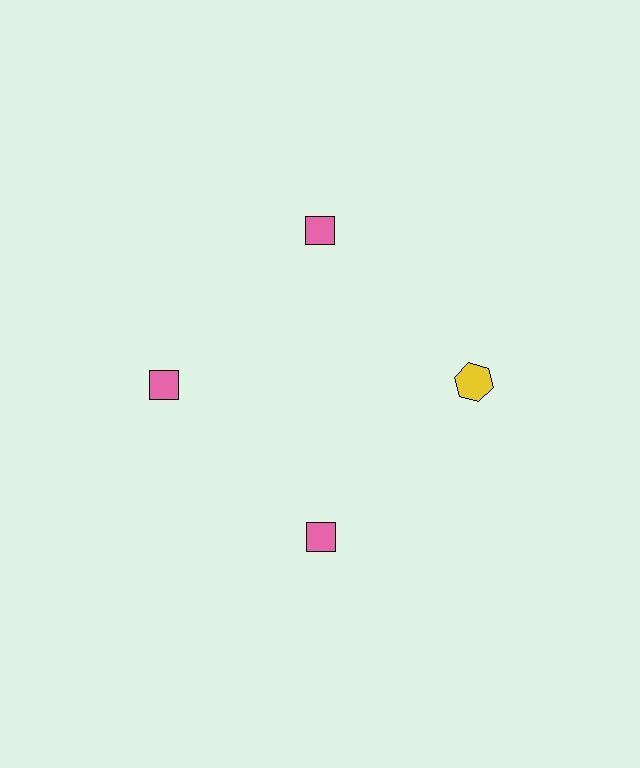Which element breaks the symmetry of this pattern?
The yellow hexagon at roughly the 3 o'clock position breaks the symmetry. All other shapes are pink diamonds.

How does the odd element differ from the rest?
It differs in both color (yellow instead of pink) and shape (hexagon instead of diamond).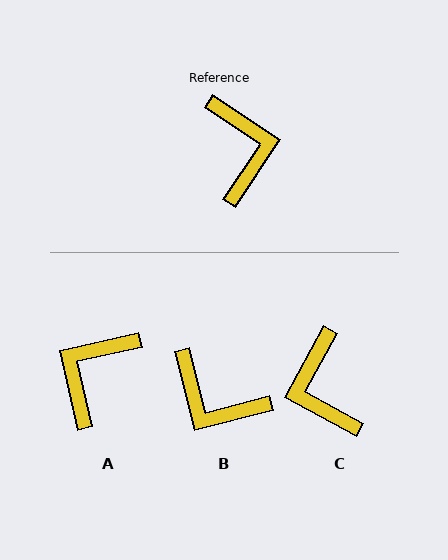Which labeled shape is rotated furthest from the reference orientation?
C, about 175 degrees away.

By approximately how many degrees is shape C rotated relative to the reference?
Approximately 175 degrees clockwise.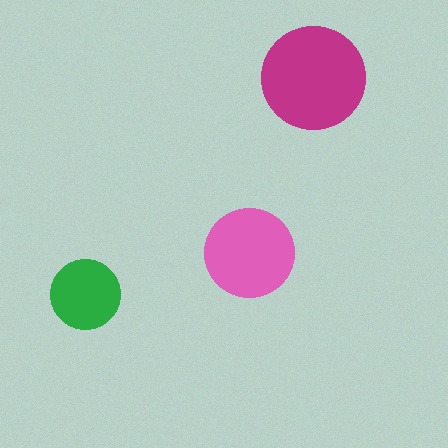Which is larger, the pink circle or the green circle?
The pink one.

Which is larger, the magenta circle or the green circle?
The magenta one.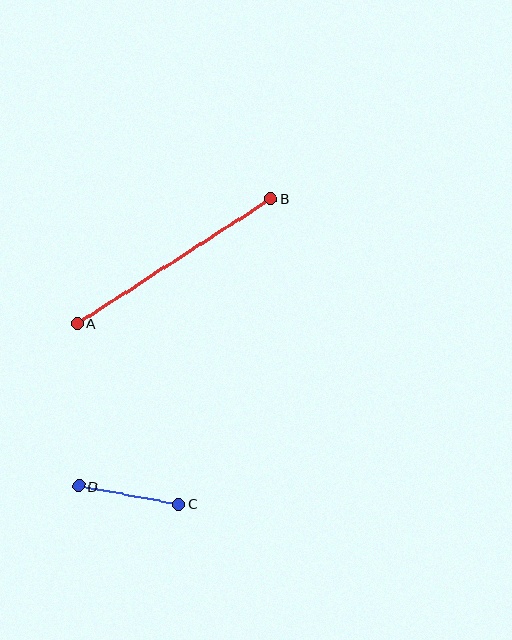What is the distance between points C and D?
The distance is approximately 102 pixels.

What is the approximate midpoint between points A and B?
The midpoint is at approximately (174, 261) pixels.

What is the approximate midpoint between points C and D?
The midpoint is at approximately (129, 495) pixels.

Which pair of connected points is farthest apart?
Points A and B are farthest apart.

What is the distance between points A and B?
The distance is approximately 231 pixels.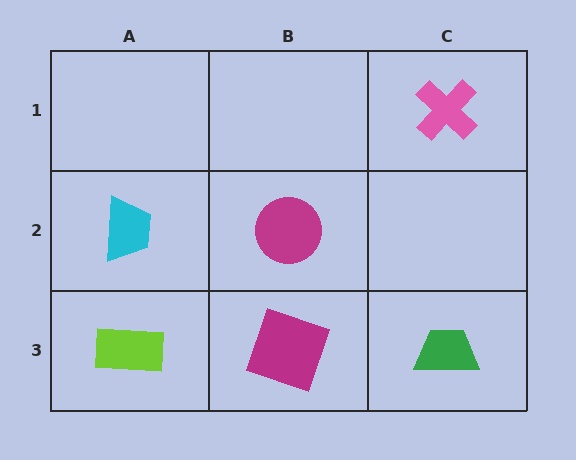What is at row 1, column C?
A pink cross.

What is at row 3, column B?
A magenta square.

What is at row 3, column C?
A green trapezoid.